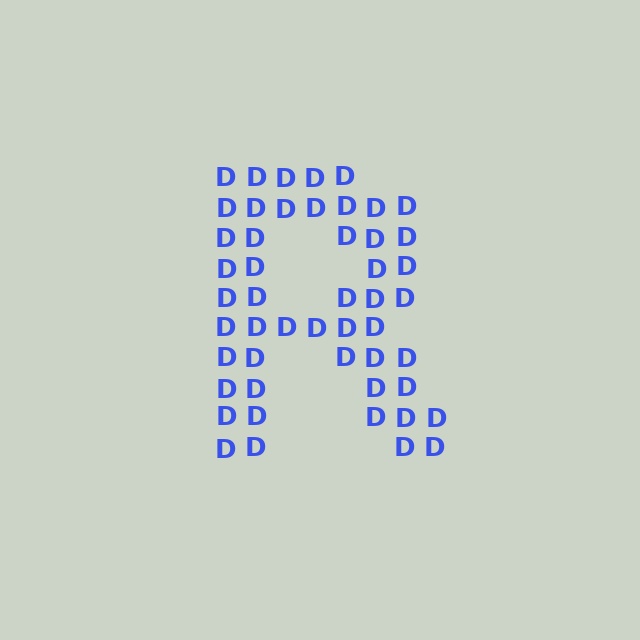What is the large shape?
The large shape is the letter R.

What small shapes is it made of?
It is made of small letter D's.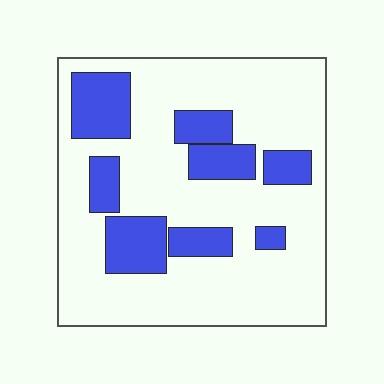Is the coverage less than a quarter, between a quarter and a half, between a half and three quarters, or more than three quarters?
Between a quarter and a half.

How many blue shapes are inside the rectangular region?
8.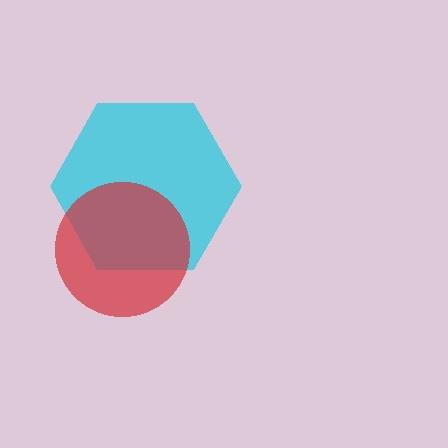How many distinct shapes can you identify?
There are 2 distinct shapes: a cyan hexagon, a red circle.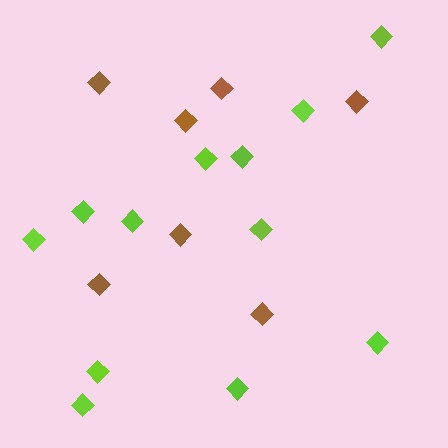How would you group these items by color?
There are 2 groups: one group of brown diamonds (7) and one group of lime diamonds (12).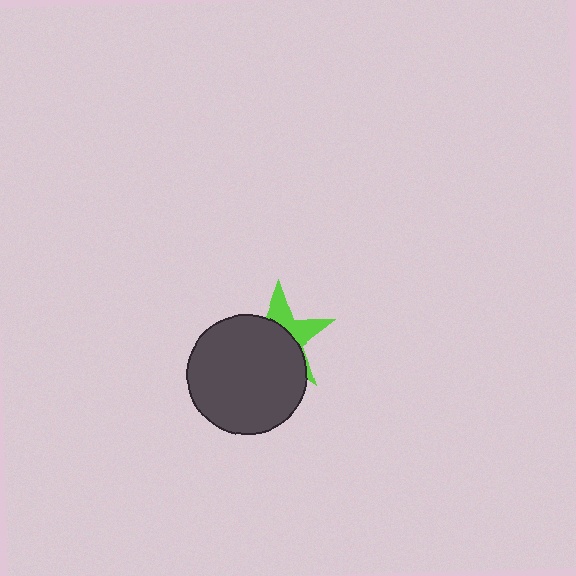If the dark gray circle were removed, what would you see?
You would see the complete lime star.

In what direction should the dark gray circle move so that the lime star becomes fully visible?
The dark gray circle should move toward the lower-left. That is the shortest direction to clear the overlap and leave the lime star fully visible.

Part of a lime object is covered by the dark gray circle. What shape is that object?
It is a star.